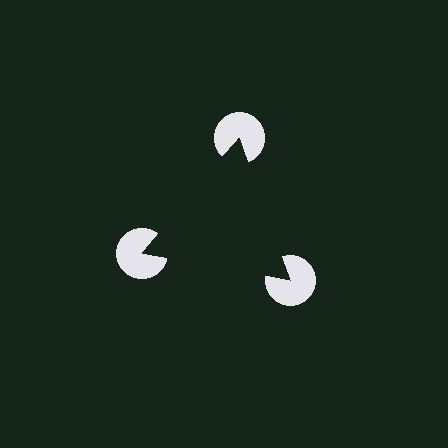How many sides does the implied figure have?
3 sides.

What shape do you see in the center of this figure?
An illusory triangle — its edges are inferred from the aligned wedge cuts in the pac-man discs, not physically drawn.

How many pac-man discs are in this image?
There are 3 — one at each vertex of the illusory triangle.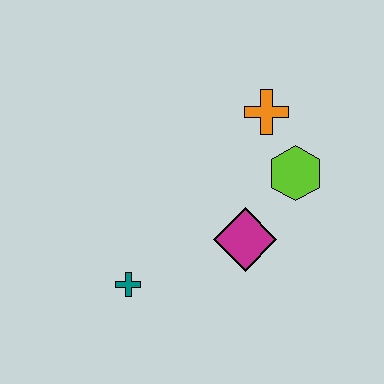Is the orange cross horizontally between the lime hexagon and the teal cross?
Yes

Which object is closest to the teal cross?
The magenta diamond is closest to the teal cross.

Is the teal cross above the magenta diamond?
No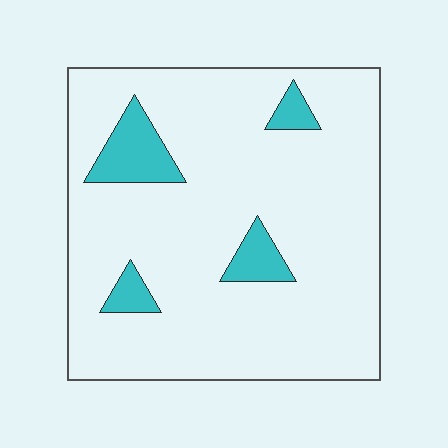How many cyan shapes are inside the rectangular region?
4.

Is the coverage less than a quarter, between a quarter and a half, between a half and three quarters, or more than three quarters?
Less than a quarter.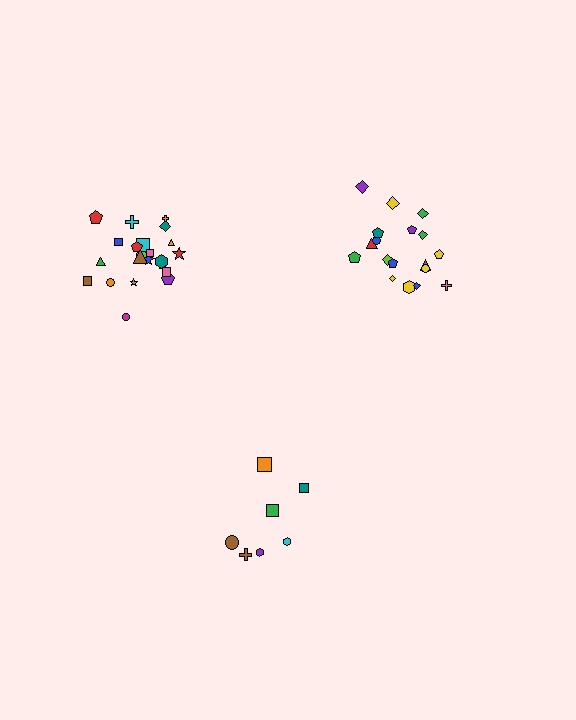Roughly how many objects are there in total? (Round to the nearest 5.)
Roughly 45 objects in total.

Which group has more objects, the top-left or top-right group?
The top-left group.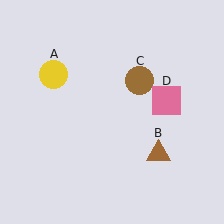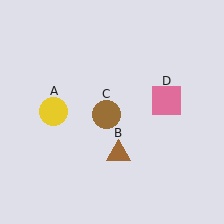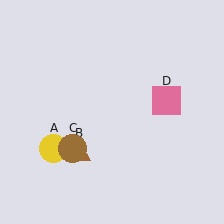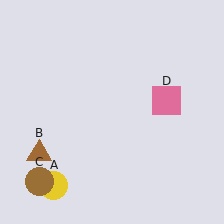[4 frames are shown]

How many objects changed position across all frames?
3 objects changed position: yellow circle (object A), brown triangle (object B), brown circle (object C).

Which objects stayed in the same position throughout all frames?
Pink square (object D) remained stationary.